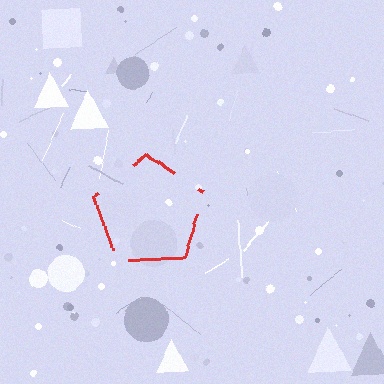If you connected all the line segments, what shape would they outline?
They would outline a pentagon.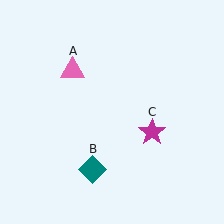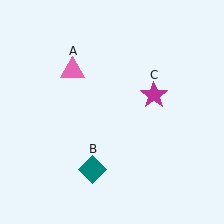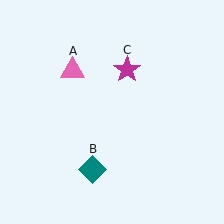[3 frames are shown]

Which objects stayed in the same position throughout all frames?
Pink triangle (object A) and teal diamond (object B) remained stationary.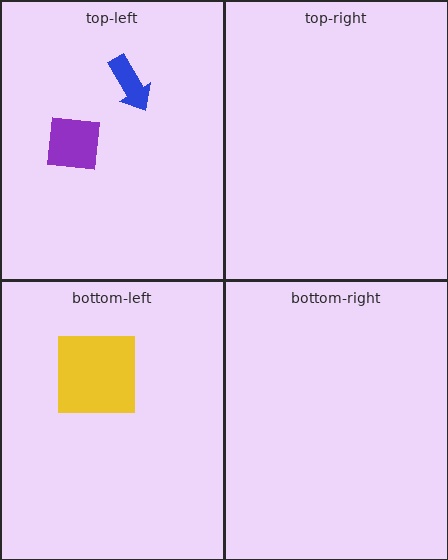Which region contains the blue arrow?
The top-left region.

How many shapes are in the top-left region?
2.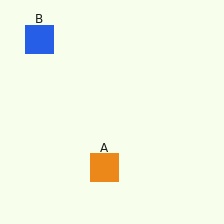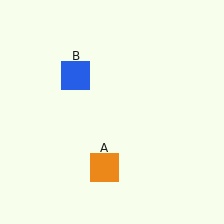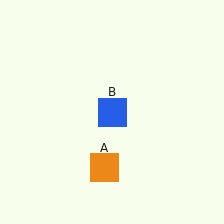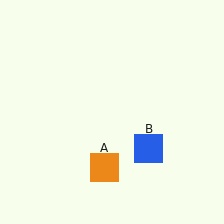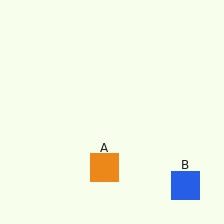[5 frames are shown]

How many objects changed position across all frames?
1 object changed position: blue square (object B).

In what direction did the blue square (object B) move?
The blue square (object B) moved down and to the right.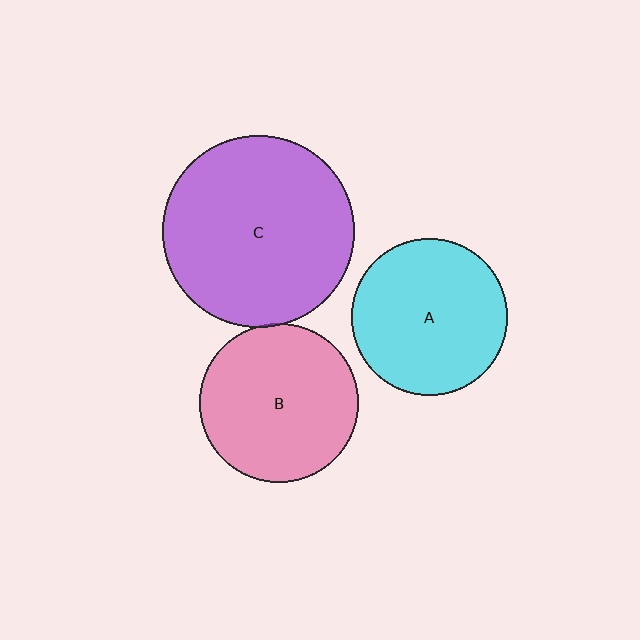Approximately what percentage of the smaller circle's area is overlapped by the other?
Approximately 5%.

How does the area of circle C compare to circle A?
Approximately 1.5 times.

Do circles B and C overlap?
Yes.